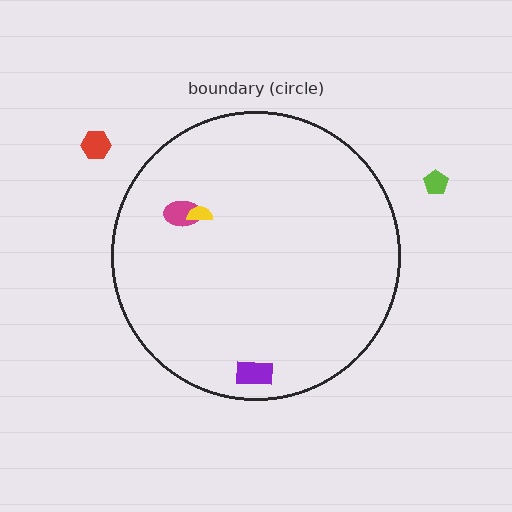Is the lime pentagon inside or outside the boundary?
Outside.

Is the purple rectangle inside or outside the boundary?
Inside.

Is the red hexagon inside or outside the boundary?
Outside.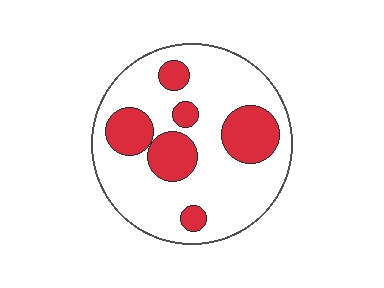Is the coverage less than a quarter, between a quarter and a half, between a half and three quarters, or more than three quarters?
Between a quarter and a half.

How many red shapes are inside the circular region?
6.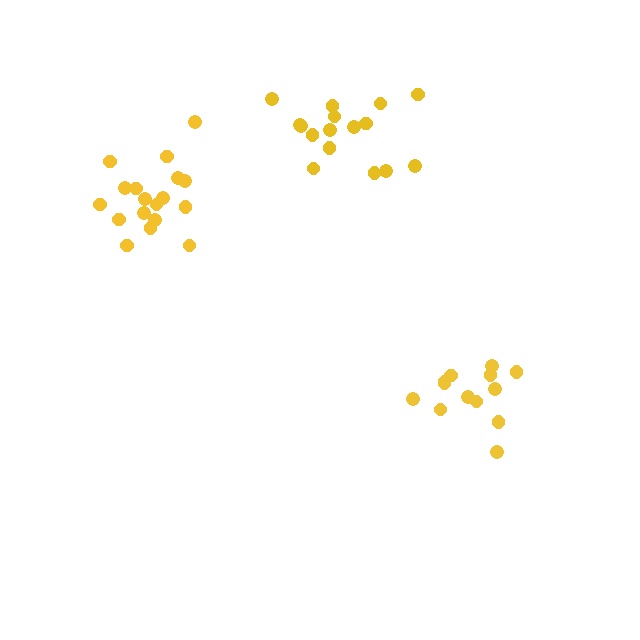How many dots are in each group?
Group 1: 16 dots, Group 2: 13 dots, Group 3: 18 dots (47 total).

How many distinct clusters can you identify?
There are 3 distinct clusters.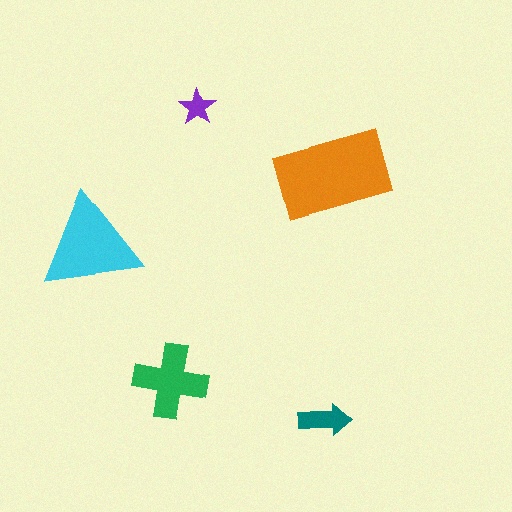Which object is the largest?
The orange rectangle.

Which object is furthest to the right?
The orange rectangle is rightmost.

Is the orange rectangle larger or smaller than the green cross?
Larger.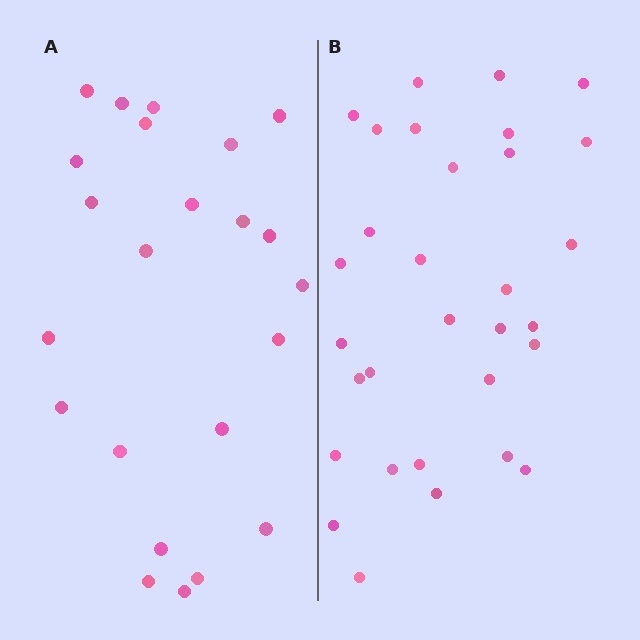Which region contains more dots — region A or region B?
Region B (the right region) has more dots.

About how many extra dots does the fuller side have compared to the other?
Region B has roughly 8 or so more dots than region A.